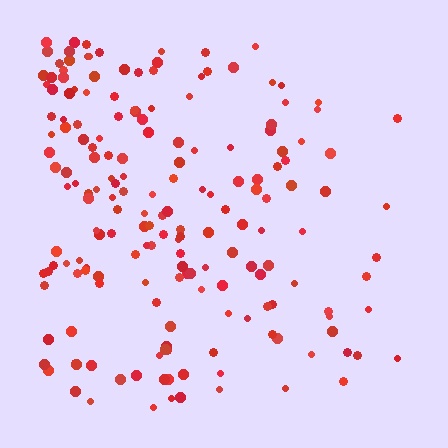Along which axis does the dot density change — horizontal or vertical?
Horizontal.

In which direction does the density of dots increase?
From right to left, with the left side densest.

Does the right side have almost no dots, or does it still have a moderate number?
Still a moderate number, just noticeably fewer than the left.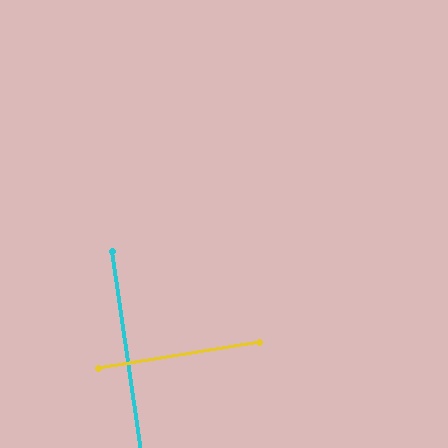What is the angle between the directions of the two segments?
Approximately 89 degrees.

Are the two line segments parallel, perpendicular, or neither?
Perpendicular — they meet at approximately 89°.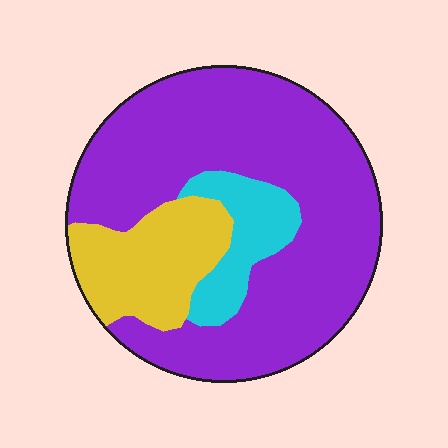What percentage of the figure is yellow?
Yellow covers roughly 20% of the figure.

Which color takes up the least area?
Cyan, at roughly 10%.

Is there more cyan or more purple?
Purple.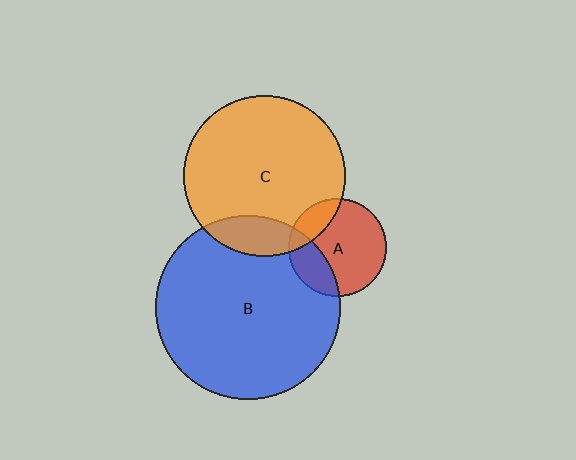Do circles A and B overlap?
Yes.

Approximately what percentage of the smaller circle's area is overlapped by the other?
Approximately 25%.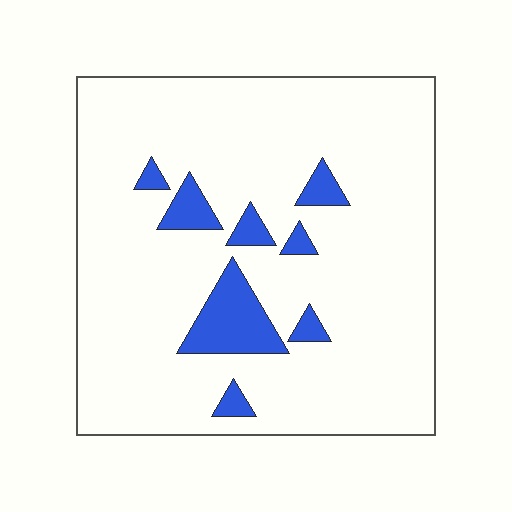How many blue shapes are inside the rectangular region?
8.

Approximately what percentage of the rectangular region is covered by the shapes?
Approximately 10%.